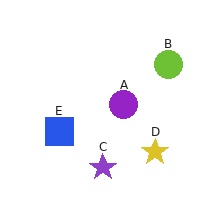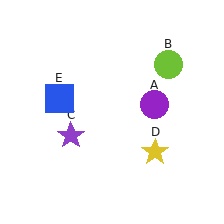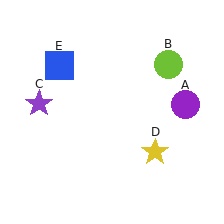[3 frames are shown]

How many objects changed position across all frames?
3 objects changed position: purple circle (object A), purple star (object C), blue square (object E).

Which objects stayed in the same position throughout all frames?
Lime circle (object B) and yellow star (object D) remained stationary.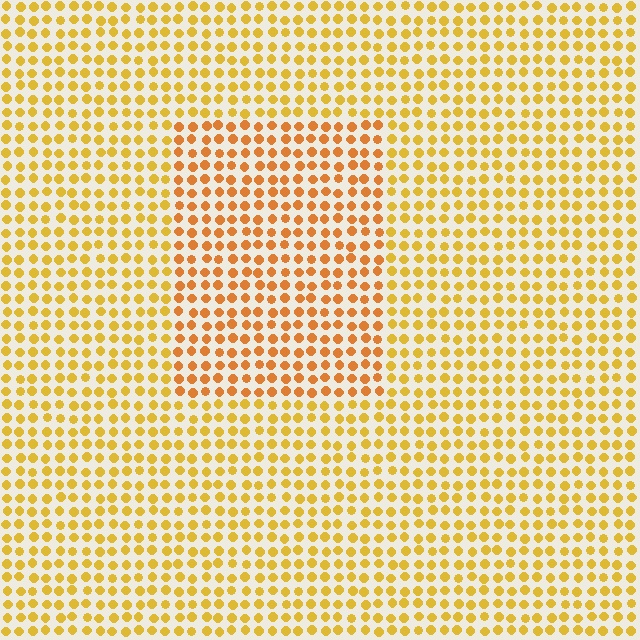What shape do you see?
I see a rectangle.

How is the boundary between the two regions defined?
The boundary is defined purely by a slight shift in hue (about 21 degrees). Spacing, size, and orientation are identical on both sides.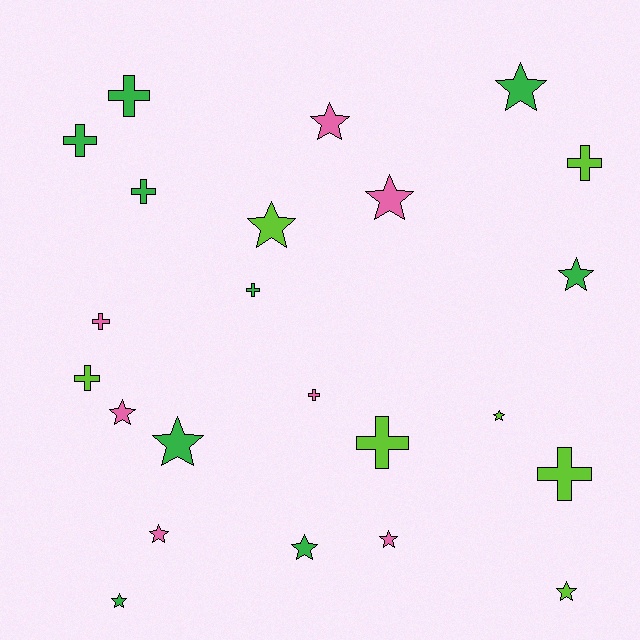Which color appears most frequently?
Green, with 9 objects.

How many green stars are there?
There are 5 green stars.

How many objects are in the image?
There are 23 objects.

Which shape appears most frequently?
Star, with 13 objects.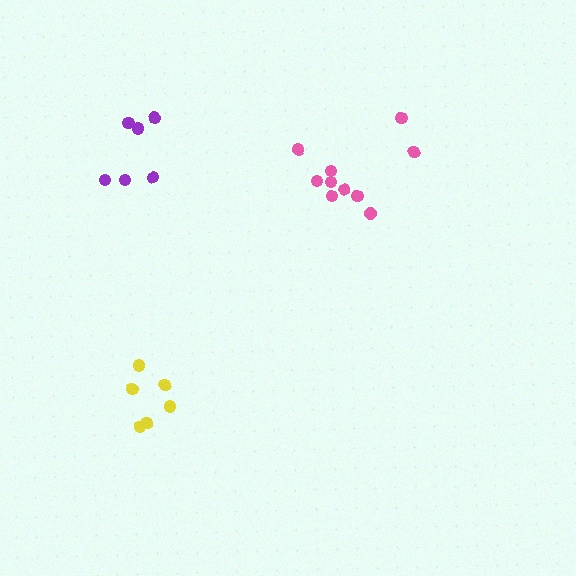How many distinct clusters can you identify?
There are 3 distinct clusters.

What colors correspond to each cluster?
The clusters are colored: yellow, pink, purple.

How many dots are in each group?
Group 1: 6 dots, Group 2: 10 dots, Group 3: 6 dots (22 total).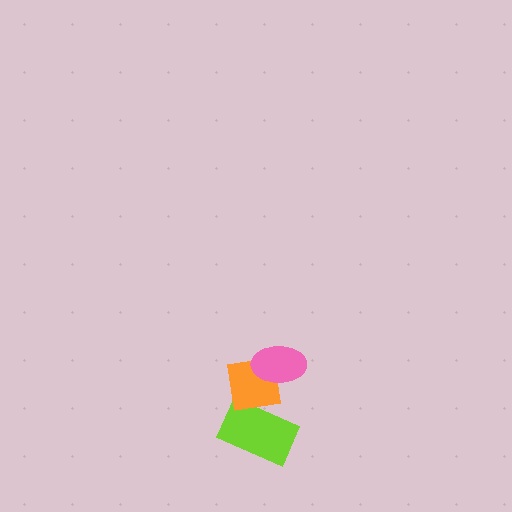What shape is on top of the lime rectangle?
The orange square is on top of the lime rectangle.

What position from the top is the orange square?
The orange square is 2nd from the top.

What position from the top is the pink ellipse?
The pink ellipse is 1st from the top.